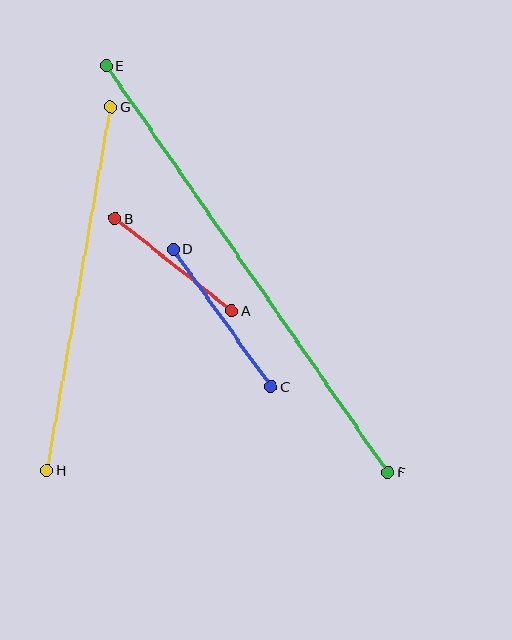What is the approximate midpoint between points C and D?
The midpoint is at approximately (222, 318) pixels.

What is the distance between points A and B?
The distance is approximately 149 pixels.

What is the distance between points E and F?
The distance is approximately 495 pixels.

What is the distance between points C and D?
The distance is approximately 169 pixels.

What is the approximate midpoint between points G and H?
The midpoint is at approximately (79, 289) pixels.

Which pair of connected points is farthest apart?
Points E and F are farthest apart.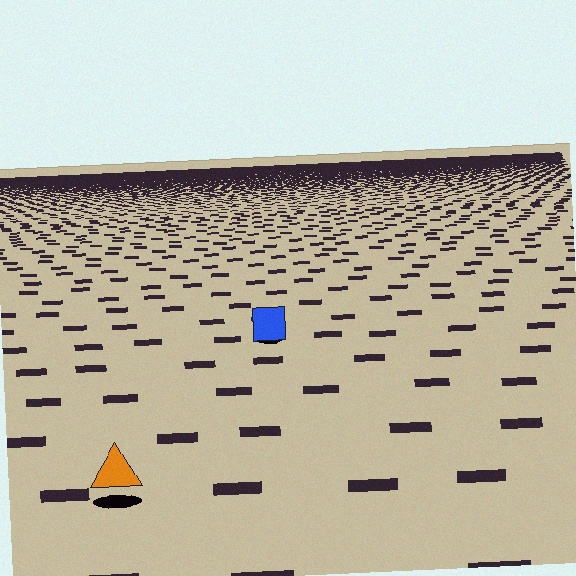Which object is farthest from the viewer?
The blue square is farthest from the viewer. It appears smaller and the ground texture around it is denser.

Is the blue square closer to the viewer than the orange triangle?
No. The orange triangle is closer — you can tell from the texture gradient: the ground texture is coarser near it.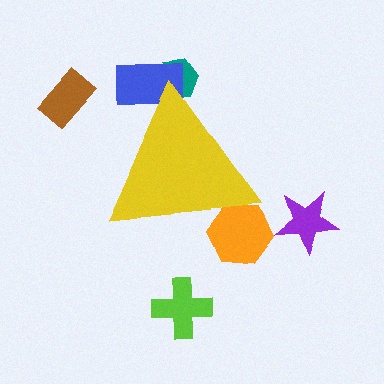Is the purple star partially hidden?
No, the purple star is fully visible.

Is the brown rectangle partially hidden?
No, the brown rectangle is fully visible.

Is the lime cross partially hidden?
No, the lime cross is fully visible.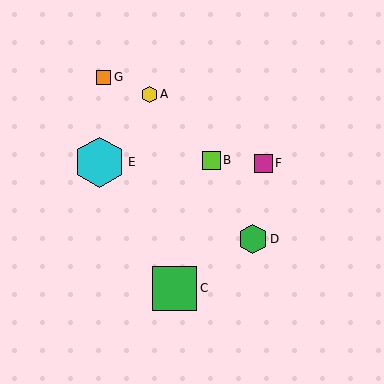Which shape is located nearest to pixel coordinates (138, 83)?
The yellow hexagon (labeled A) at (149, 94) is nearest to that location.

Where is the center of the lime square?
The center of the lime square is at (211, 160).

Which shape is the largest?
The cyan hexagon (labeled E) is the largest.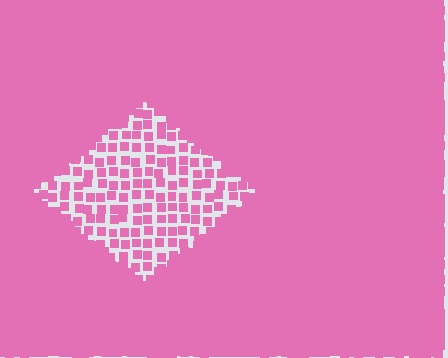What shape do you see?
I see a diamond.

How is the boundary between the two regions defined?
The boundary is defined by a change in element density (approximately 3.1x ratio). All elements are the same color, size, and shape.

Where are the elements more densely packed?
The elements are more densely packed outside the diamond boundary.